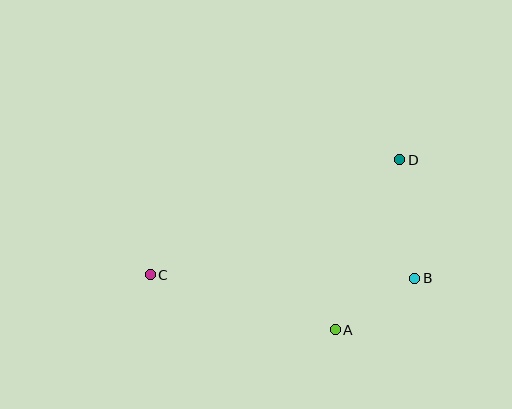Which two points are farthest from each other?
Points C and D are farthest from each other.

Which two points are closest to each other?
Points A and B are closest to each other.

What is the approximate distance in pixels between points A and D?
The distance between A and D is approximately 182 pixels.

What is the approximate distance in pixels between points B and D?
The distance between B and D is approximately 119 pixels.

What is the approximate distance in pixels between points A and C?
The distance between A and C is approximately 193 pixels.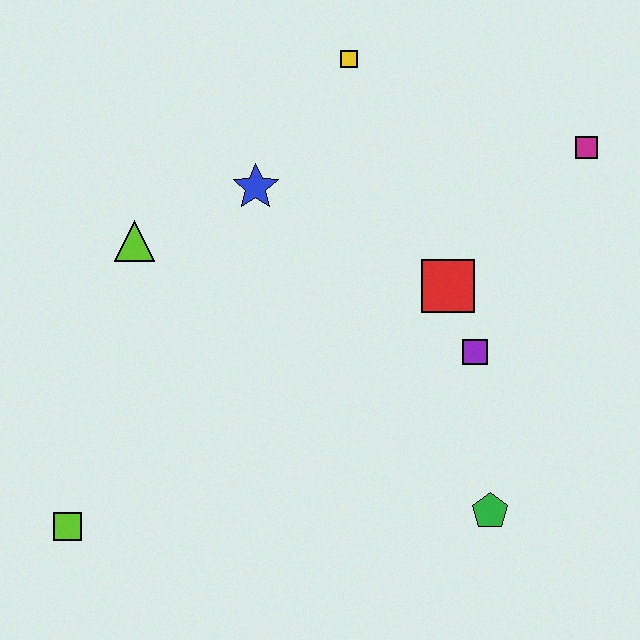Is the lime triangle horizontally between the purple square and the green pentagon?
No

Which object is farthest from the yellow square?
The lime square is farthest from the yellow square.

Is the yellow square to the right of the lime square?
Yes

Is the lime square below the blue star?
Yes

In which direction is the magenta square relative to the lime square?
The magenta square is to the right of the lime square.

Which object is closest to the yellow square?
The blue star is closest to the yellow square.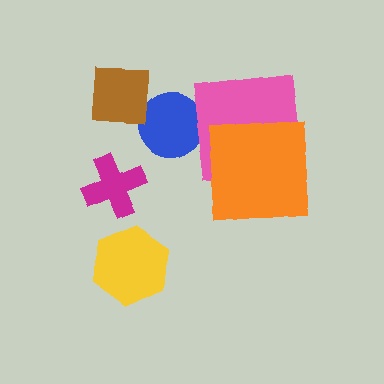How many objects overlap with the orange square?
1 object overlaps with the orange square.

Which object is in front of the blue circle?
The brown square is in front of the blue circle.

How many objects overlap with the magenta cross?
0 objects overlap with the magenta cross.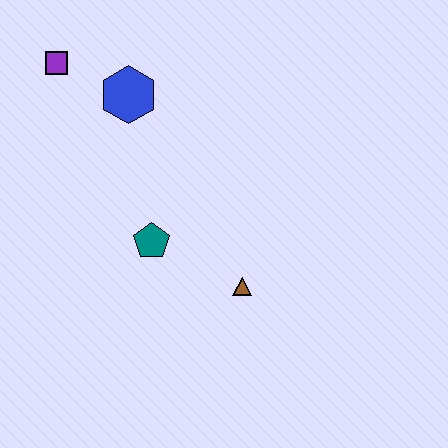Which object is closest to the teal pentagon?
The brown triangle is closest to the teal pentagon.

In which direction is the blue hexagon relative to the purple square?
The blue hexagon is to the right of the purple square.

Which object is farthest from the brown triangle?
The purple square is farthest from the brown triangle.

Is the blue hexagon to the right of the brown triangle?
No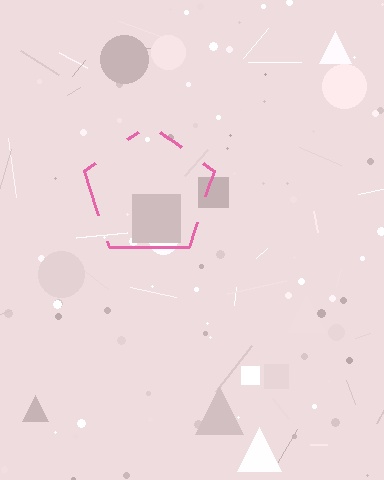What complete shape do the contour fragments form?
The contour fragments form a pentagon.